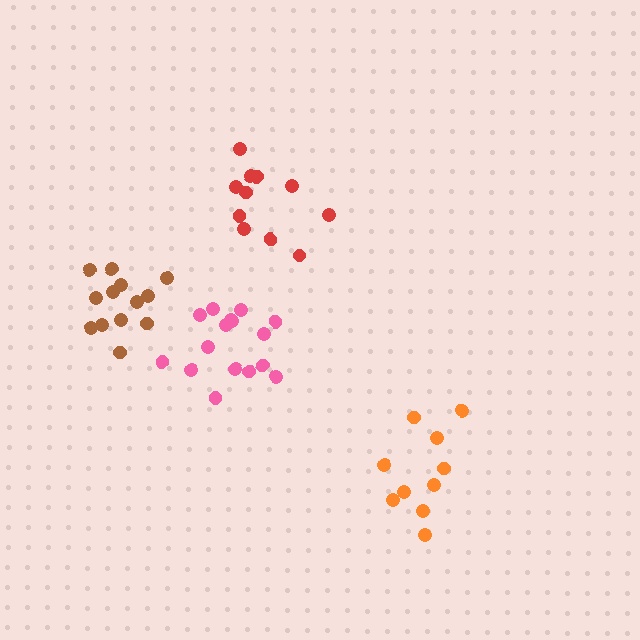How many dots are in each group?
Group 1: 10 dots, Group 2: 13 dots, Group 3: 16 dots, Group 4: 11 dots (50 total).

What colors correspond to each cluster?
The clusters are colored: orange, brown, pink, red.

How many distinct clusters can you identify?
There are 4 distinct clusters.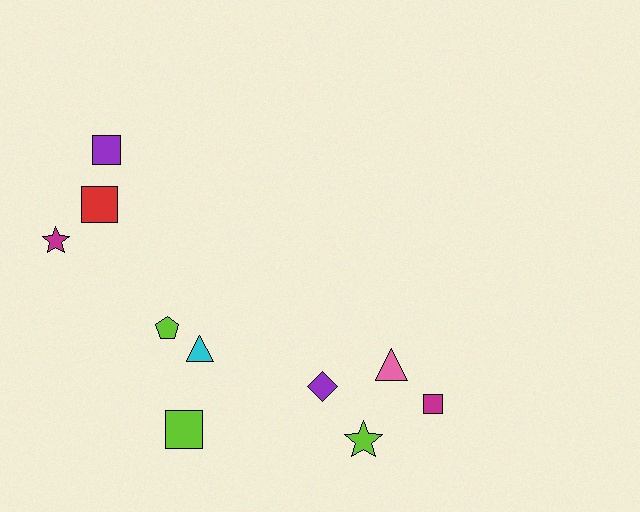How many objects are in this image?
There are 10 objects.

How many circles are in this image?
There are no circles.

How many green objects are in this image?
There are no green objects.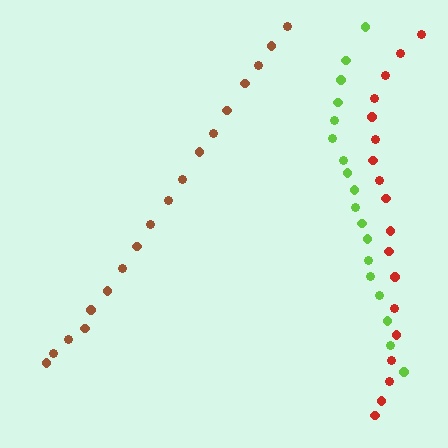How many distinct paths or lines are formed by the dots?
There are 3 distinct paths.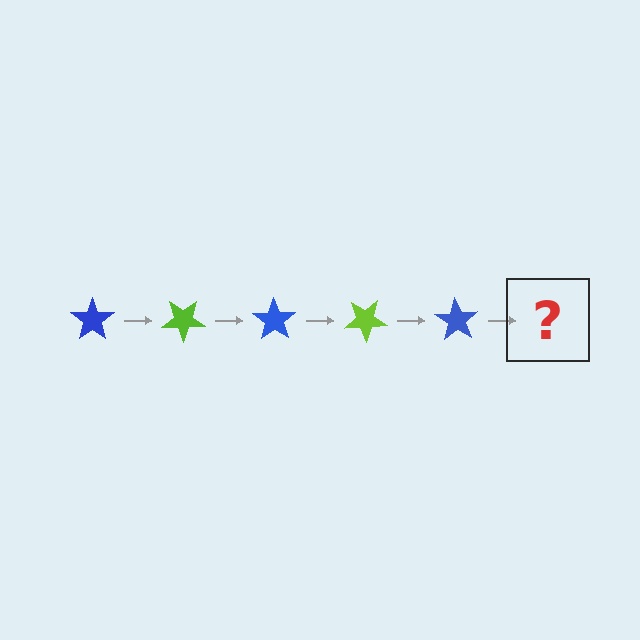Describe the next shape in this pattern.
It should be a lime star, rotated 175 degrees from the start.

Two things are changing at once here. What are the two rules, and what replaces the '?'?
The two rules are that it rotates 35 degrees each step and the color cycles through blue and lime. The '?' should be a lime star, rotated 175 degrees from the start.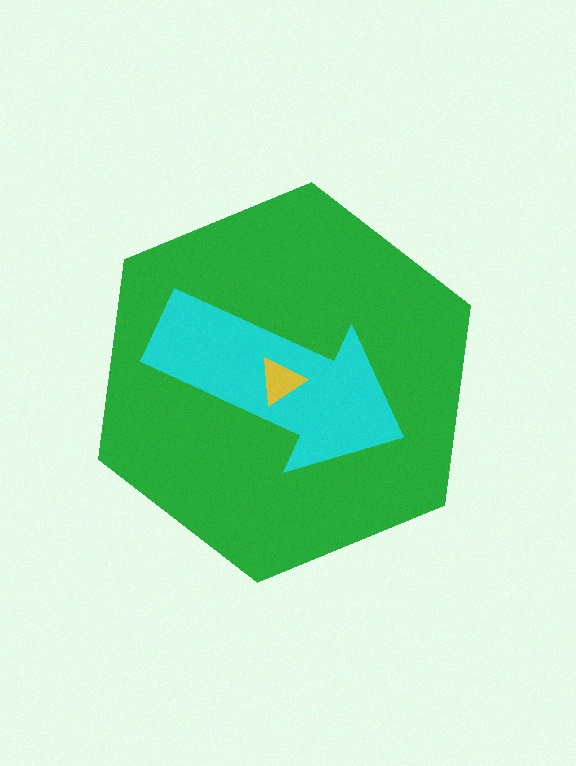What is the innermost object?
The yellow triangle.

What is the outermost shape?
The green hexagon.